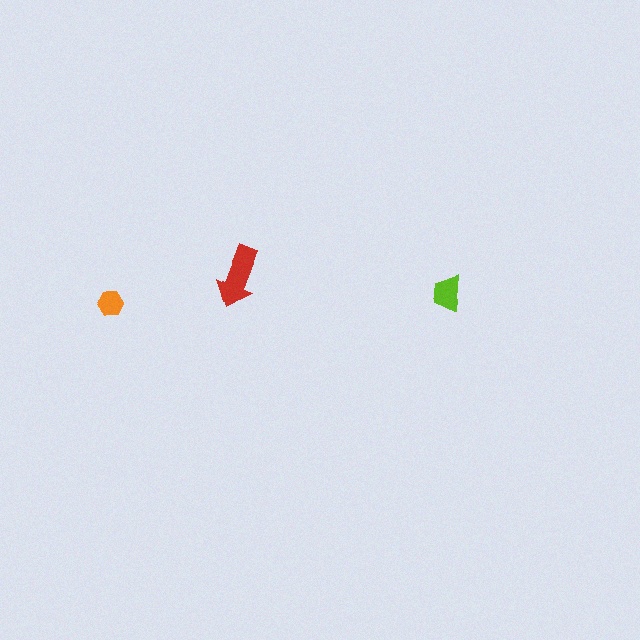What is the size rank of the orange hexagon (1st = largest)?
3rd.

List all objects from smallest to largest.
The orange hexagon, the lime trapezoid, the red arrow.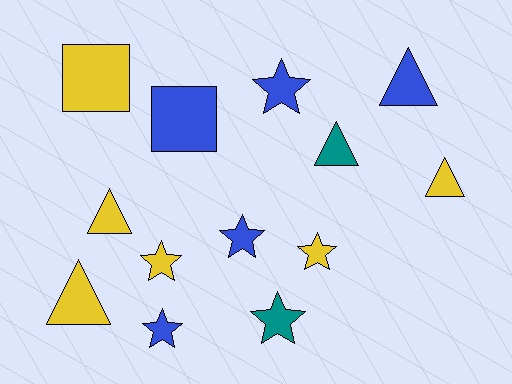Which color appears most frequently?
Yellow, with 6 objects.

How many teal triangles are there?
There is 1 teal triangle.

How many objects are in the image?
There are 13 objects.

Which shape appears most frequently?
Star, with 6 objects.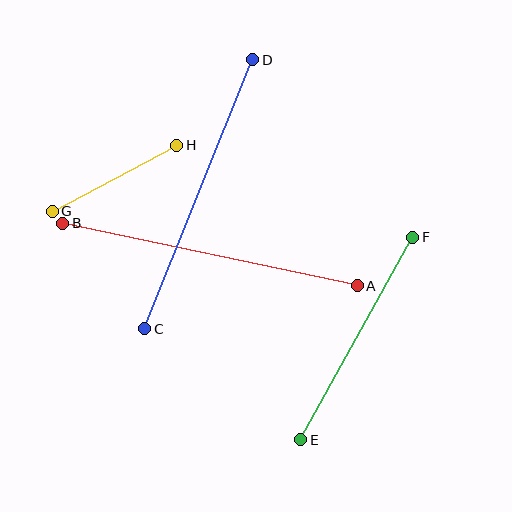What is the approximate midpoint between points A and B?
The midpoint is at approximately (210, 255) pixels.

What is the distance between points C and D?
The distance is approximately 290 pixels.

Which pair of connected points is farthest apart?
Points A and B are farthest apart.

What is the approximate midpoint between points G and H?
The midpoint is at approximately (115, 178) pixels.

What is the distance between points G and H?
The distance is approximately 141 pixels.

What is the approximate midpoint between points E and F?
The midpoint is at approximately (357, 338) pixels.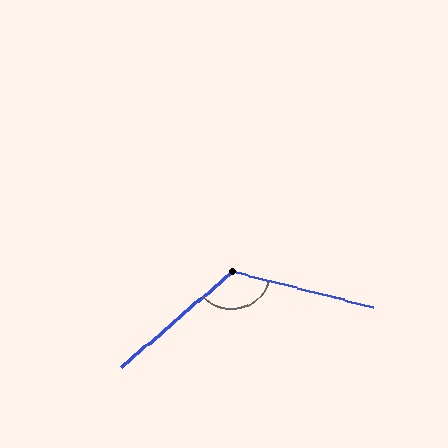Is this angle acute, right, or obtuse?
It is obtuse.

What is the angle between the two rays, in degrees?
Approximately 125 degrees.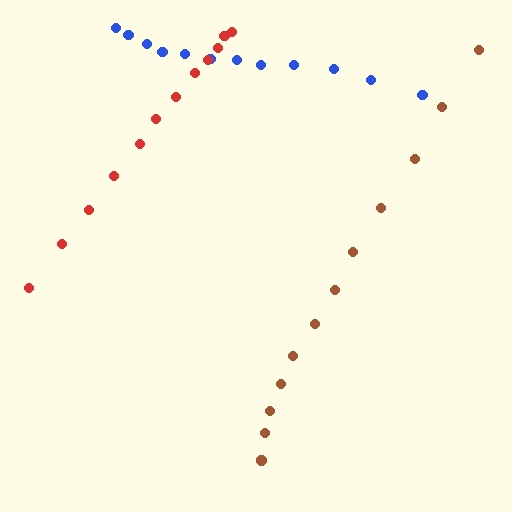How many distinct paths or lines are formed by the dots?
There are 3 distinct paths.